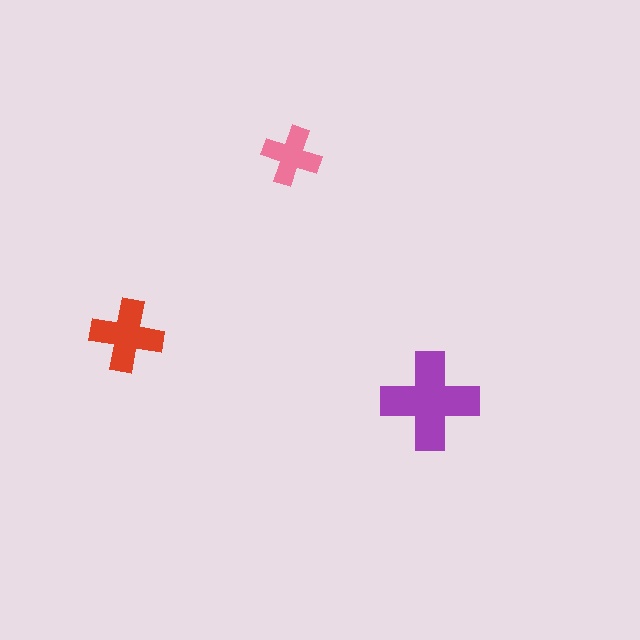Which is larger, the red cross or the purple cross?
The purple one.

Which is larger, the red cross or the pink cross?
The red one.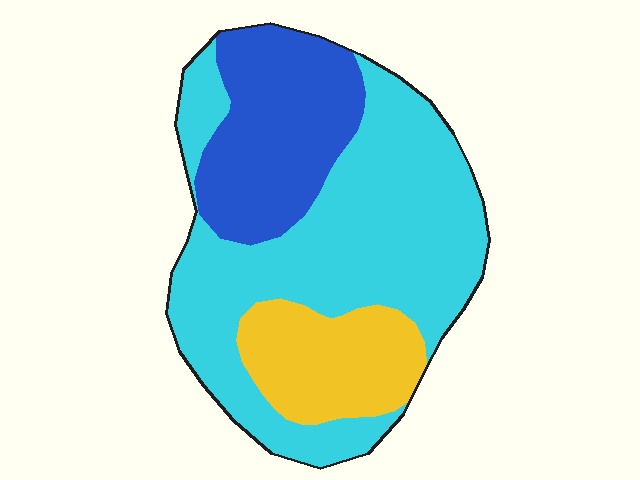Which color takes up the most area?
Cyan, at roughly 55%.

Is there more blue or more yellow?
Blue.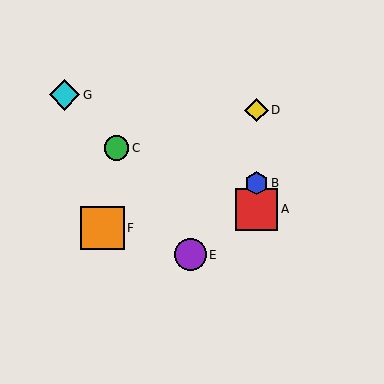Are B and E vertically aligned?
No, B is at x≈257 and E is at x≈190.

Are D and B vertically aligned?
Yes, both are at x≈257.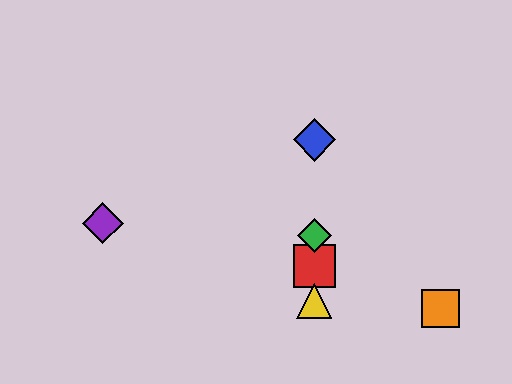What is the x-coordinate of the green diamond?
The green diamond is at x≈314.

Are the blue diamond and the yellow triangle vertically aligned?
Yes, both are at x≈314.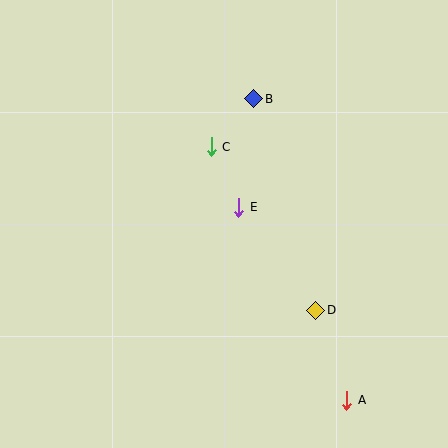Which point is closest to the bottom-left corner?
Point E is closest to the bottom-left corner.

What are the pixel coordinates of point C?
Point C is at (211, 147).